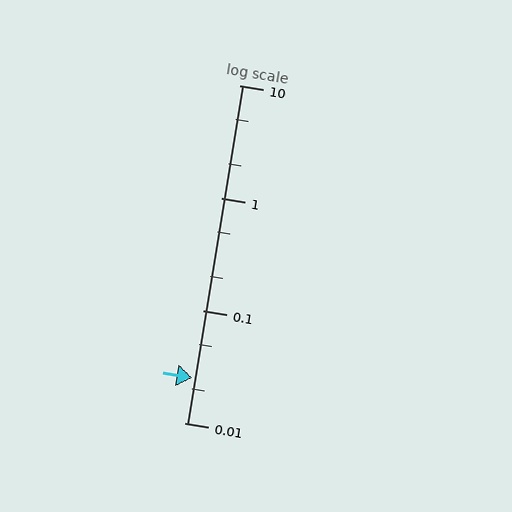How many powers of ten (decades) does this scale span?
The scale spans 3 decades, from 0.01 to 10.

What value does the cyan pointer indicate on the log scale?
The pointer indicates approximately 0.025.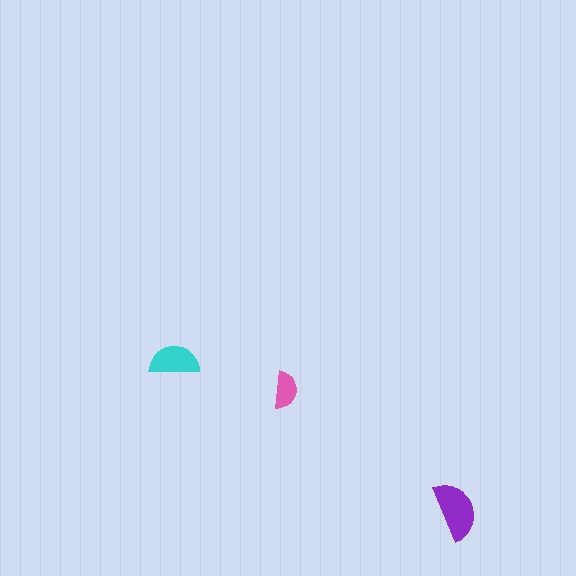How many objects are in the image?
There are 3 objects in the image.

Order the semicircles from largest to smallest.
the purple one, the cyan one, the pink one.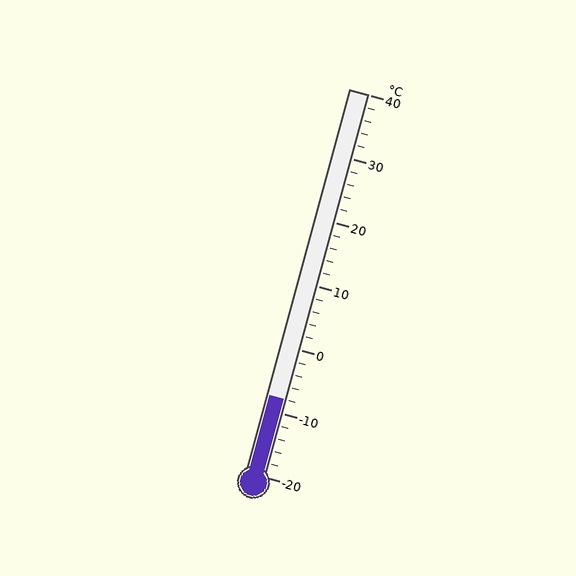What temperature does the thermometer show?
The thermometer shows approximately -8°C.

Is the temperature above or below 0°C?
The temperature is below 0°C.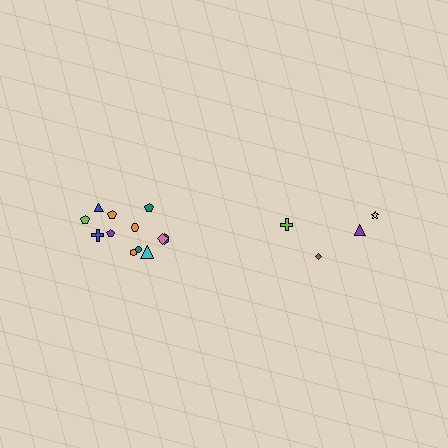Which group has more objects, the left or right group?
The left group.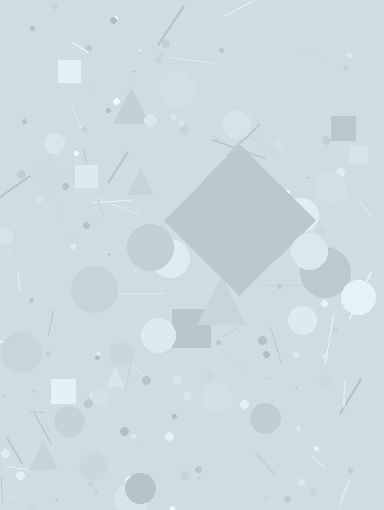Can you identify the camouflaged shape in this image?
The camouflaged shape is a diamond.